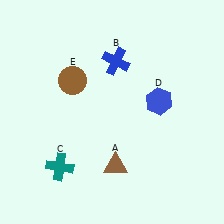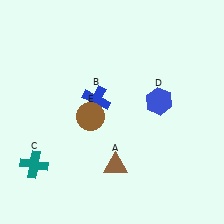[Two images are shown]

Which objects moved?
The objects that moved are: the blue cross (B), the teal cross (C), the brown circle (E).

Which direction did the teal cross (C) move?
The teal cross (C) moved left.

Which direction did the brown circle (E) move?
The brown circle (E) moved down.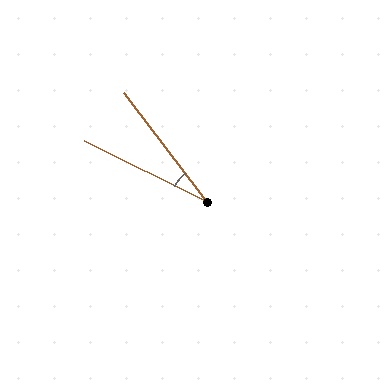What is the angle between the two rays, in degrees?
Approximately 26 degrees.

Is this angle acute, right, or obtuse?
It is acute.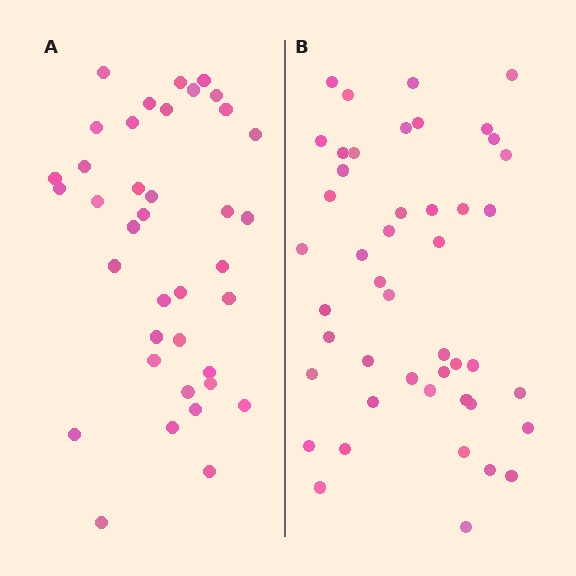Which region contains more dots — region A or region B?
Region B (the right region) has more dots.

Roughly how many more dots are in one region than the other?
Region B has roughly 8 or so more dots than region A.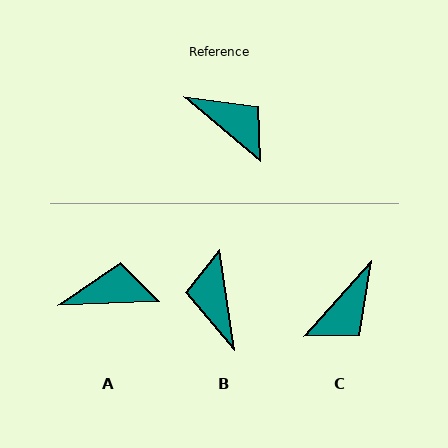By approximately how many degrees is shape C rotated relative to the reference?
Approximately 91 degrees clockwise.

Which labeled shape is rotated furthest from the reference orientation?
B, about 139 degrees away.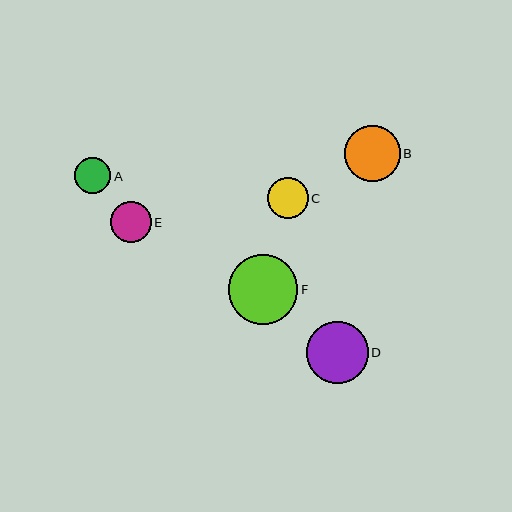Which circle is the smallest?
Circle A is the smallest with a size of approximately 36 pixels.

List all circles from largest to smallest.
From largest to smallest: F, D, B, E, C, A.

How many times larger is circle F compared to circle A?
Circle F is approximately 1.9 times the size of circle A.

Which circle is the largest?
Circle F is the largest with a size of approximately 70 pixels.